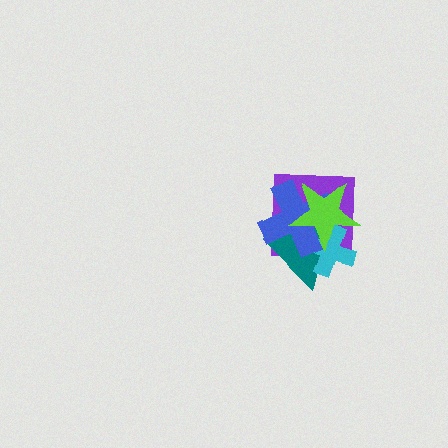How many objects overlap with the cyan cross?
4 objects overlap with the cyan cross.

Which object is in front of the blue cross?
The lime star is in front of the blue cross.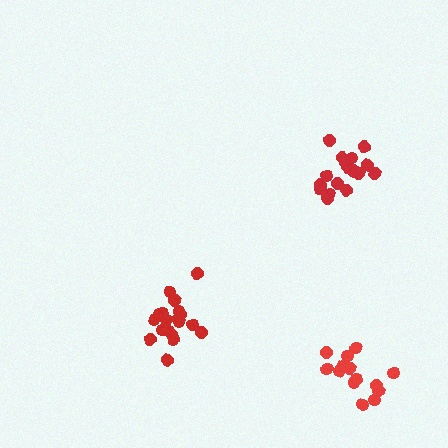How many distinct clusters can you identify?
There are 3 distinct clusters.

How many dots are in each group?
Group 1: 19 dots, Group 2: 18 dots, Group 3: 15 dots (52 total).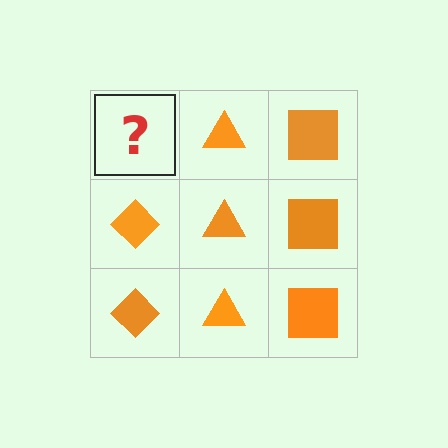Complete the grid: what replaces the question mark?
The question mark should be replaced with an orange diamond.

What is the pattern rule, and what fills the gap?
The rule is that each column has a consistent shape. The gap should be filled with an orange diamond.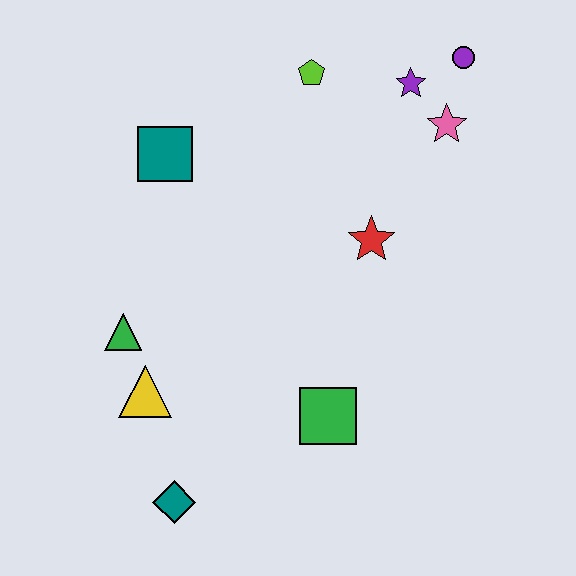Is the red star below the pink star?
Yes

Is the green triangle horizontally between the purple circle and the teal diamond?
No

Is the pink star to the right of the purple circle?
No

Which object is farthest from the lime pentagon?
The teal diamond is farthest from the lime pentagon.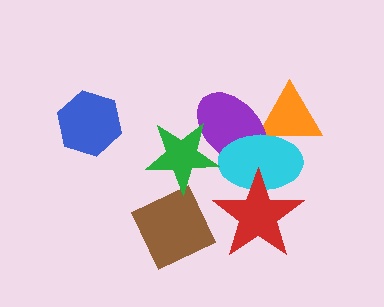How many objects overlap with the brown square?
0 objects overlap with the brown square.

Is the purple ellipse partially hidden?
Yes, it is partially covered by another shape.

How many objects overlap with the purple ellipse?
3 objects overlap with the purple ellipse.